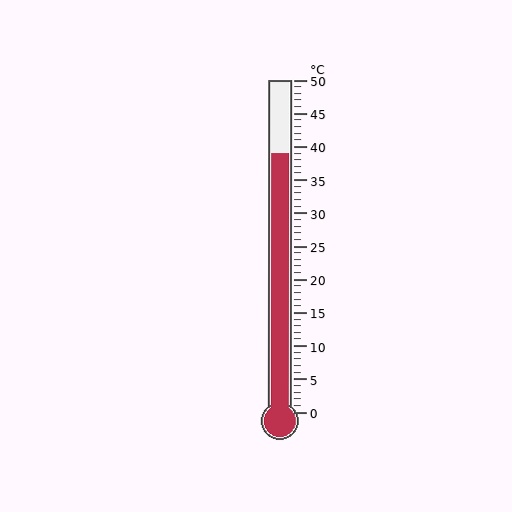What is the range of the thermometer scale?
The thermometer scale ranges from 0°C to 50°C.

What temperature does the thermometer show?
The thermometer shows approximately 39°C.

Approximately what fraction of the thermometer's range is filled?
The thermometer is filled to approximately 80% of its range.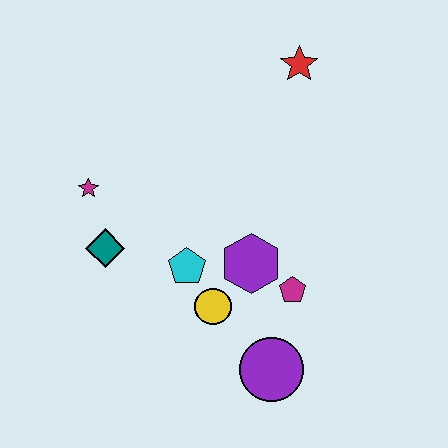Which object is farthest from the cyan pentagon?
The red star is farthest from the cyan pentagon.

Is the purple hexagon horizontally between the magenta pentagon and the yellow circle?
Yes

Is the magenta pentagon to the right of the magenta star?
Yes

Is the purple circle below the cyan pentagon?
Yes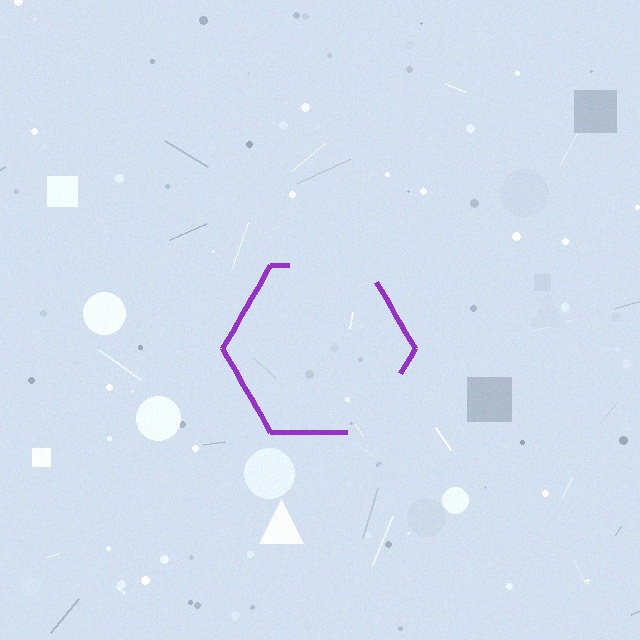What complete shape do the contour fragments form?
The contour fragments form a hexagon.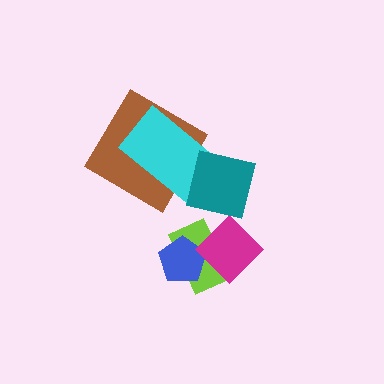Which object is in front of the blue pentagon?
The magenta diamond is in front of the blue pentagon.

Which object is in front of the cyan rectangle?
The teal square is in front of the cyan rectangle.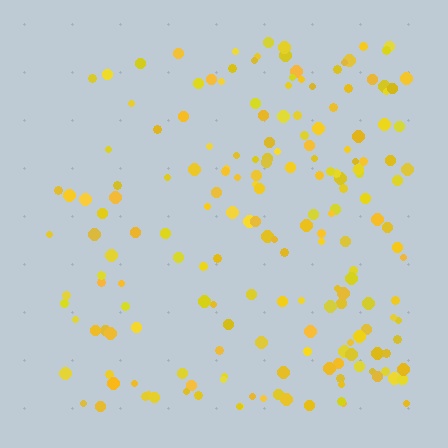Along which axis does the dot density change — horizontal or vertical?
Horizontal.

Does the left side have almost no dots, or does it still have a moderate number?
Still a moderate number, just noticeably fewer than the right.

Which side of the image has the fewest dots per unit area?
The left.